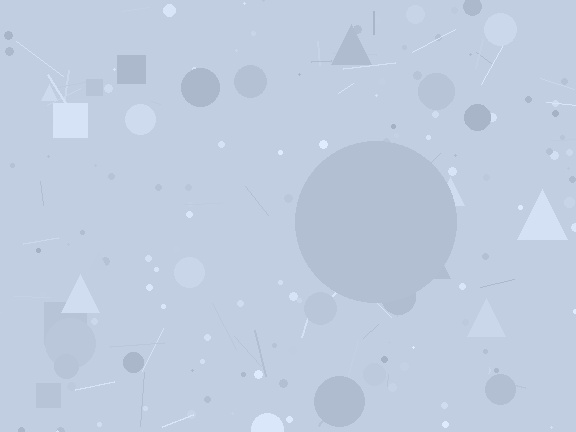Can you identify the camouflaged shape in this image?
The camouflaged shape is a circle.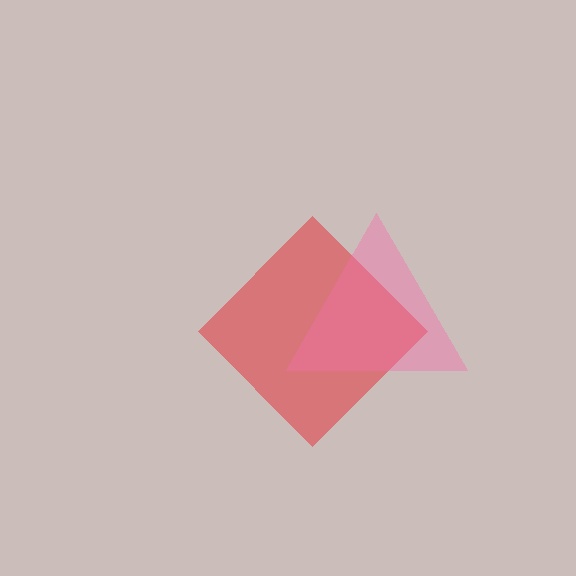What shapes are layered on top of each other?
The layered shapes are: a red diamond, a pink triangle.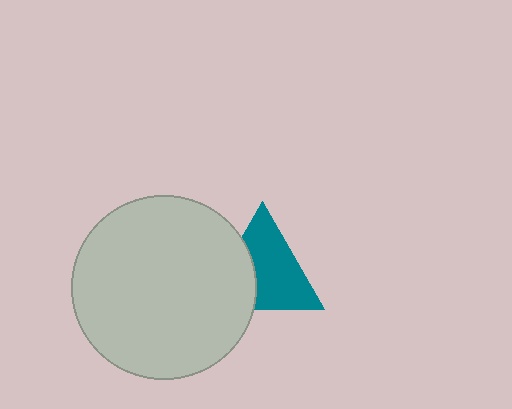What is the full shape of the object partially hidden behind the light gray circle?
The partially hidden object is a teal triangle.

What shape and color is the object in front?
The object in front is a light gray circle.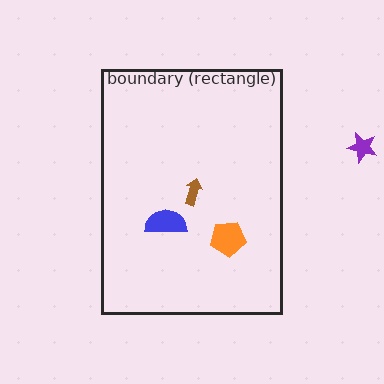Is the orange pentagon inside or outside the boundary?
Inside.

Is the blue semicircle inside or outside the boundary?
Inside.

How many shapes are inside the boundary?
3 inside, 1 outside.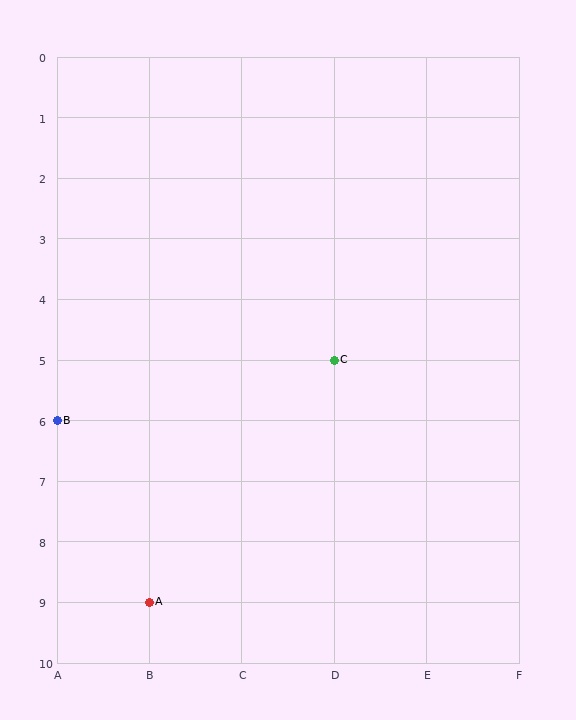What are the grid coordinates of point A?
Point A is at grid coordinates (B, 9).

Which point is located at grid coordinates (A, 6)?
Point B is at (A, 6).